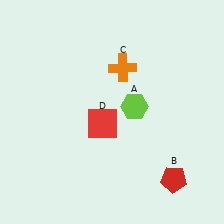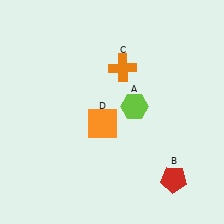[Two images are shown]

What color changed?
The square (D) changed from red in Image 1 to orange in Image 2.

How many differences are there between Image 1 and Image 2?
There is 1 difference between the two images.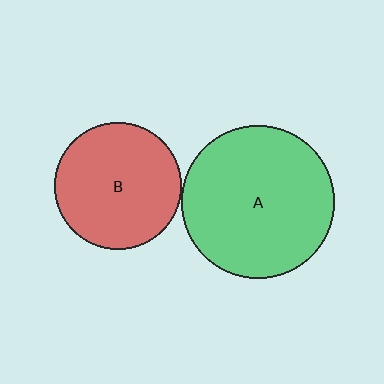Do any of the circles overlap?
No, none of the circles overlap.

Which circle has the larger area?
Circle A (green).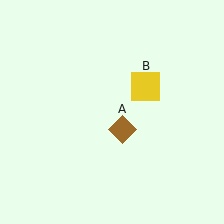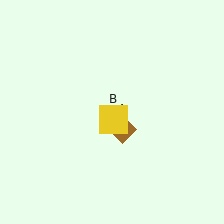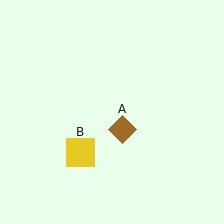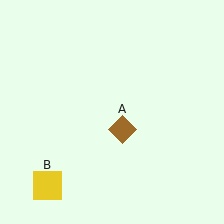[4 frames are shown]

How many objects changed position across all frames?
1 object changed position: yellow square (object B).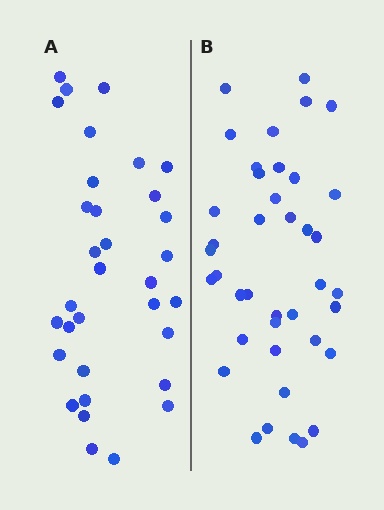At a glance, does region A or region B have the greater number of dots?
Region B (the right region) has more dots.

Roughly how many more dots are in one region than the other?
Region B has roughly 8 or so more dots than region A.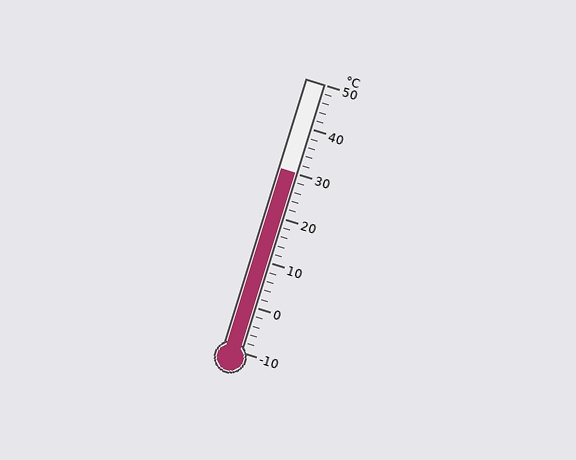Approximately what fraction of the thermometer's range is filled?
The thermometer is filled to approximately 65% of its range.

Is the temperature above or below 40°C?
The temperature is below 40°C.